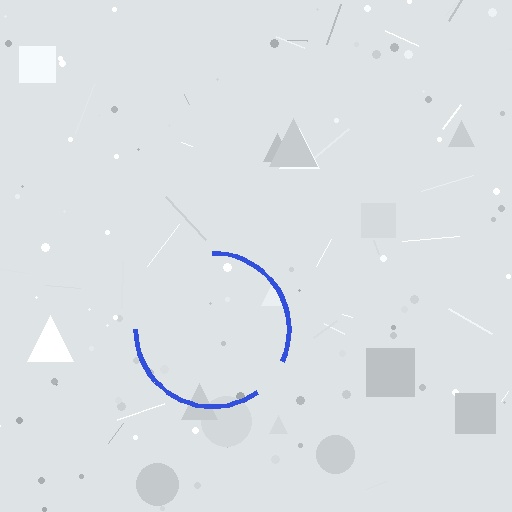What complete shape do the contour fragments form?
The contour fragments form a circle.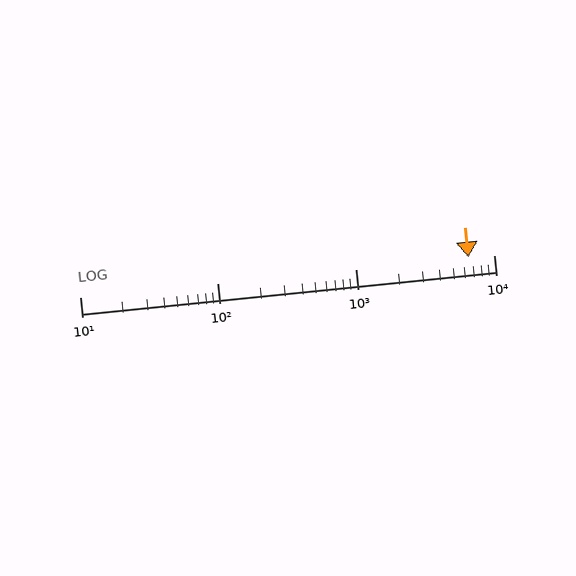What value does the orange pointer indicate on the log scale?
The pointer indicates approximately 6600.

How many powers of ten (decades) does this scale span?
The scale spans 3 decades, from 10 to 10000.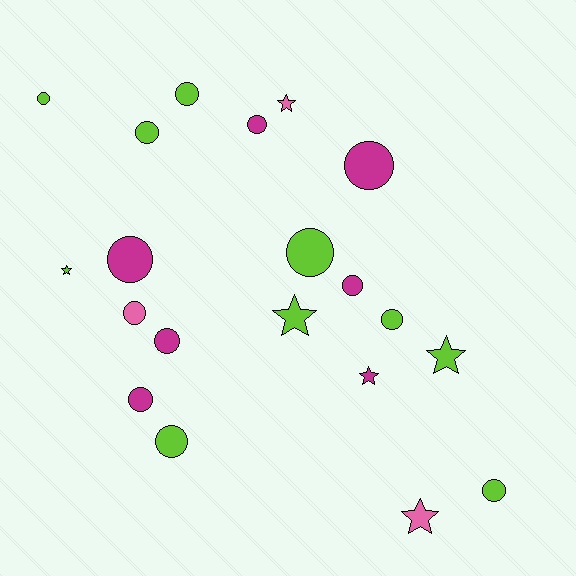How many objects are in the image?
There are 20 objects.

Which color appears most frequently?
Lime, with 10 objects.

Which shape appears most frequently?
Circle, with 14 objects.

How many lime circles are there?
There are 7 lime circles.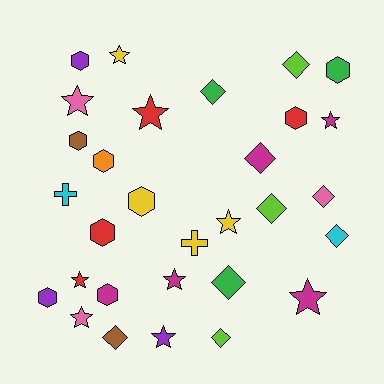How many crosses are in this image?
There are 2 crosses.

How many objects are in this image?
There are 30 objects.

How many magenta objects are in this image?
There are 5 magenta objects.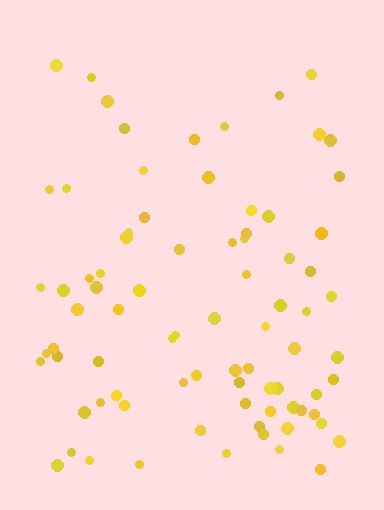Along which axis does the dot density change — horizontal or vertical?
Vertical.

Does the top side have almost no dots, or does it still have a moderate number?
Still a moderate number, just noticeably fewer than the bottom.